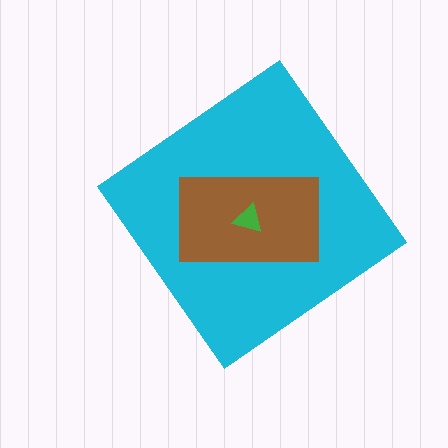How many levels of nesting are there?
3.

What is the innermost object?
The green triangle.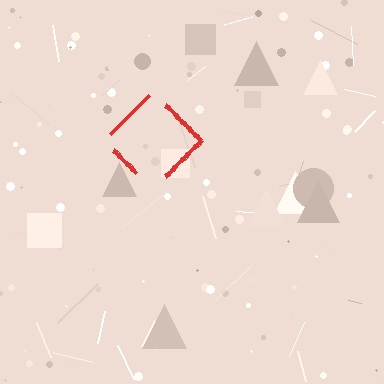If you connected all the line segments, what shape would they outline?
They would outline a diamond.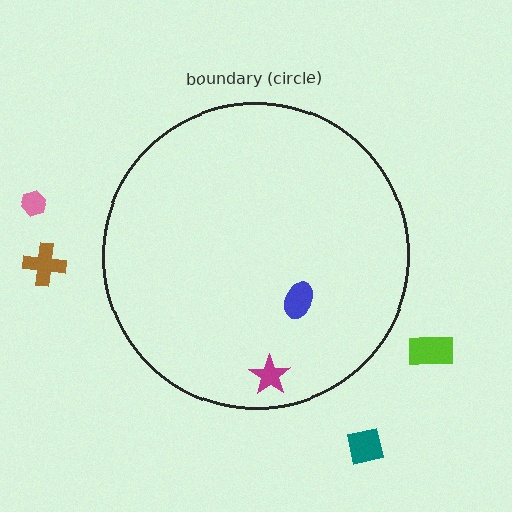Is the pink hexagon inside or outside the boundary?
Outside.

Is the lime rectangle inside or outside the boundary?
Outside.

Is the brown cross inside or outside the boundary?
Outside.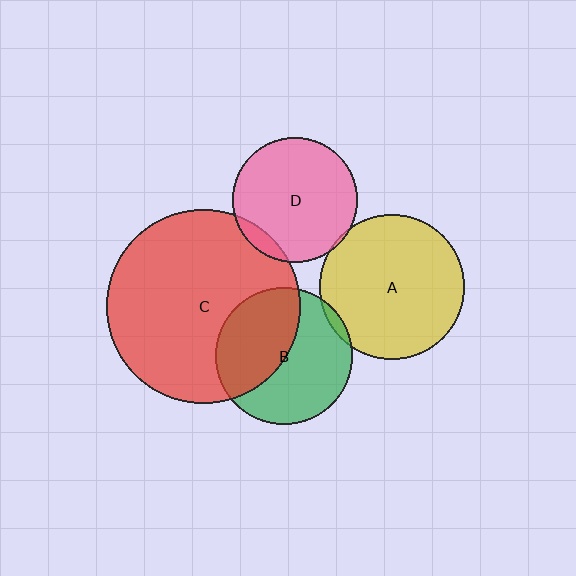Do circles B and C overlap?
Yes.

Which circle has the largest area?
Circle C (red).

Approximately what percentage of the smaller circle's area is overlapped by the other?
Approximately 45%.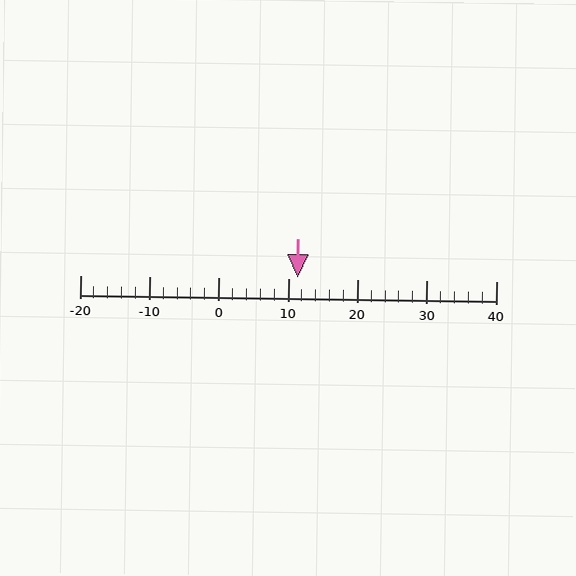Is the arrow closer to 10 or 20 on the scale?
The arrow is closer to 10.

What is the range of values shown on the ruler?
The ruler shows values from -20 to 40.